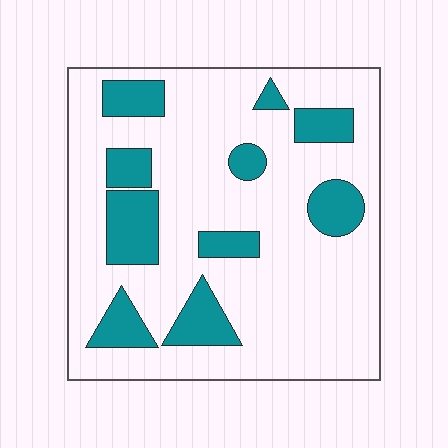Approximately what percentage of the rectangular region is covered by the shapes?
Approximately 20%.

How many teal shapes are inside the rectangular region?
10.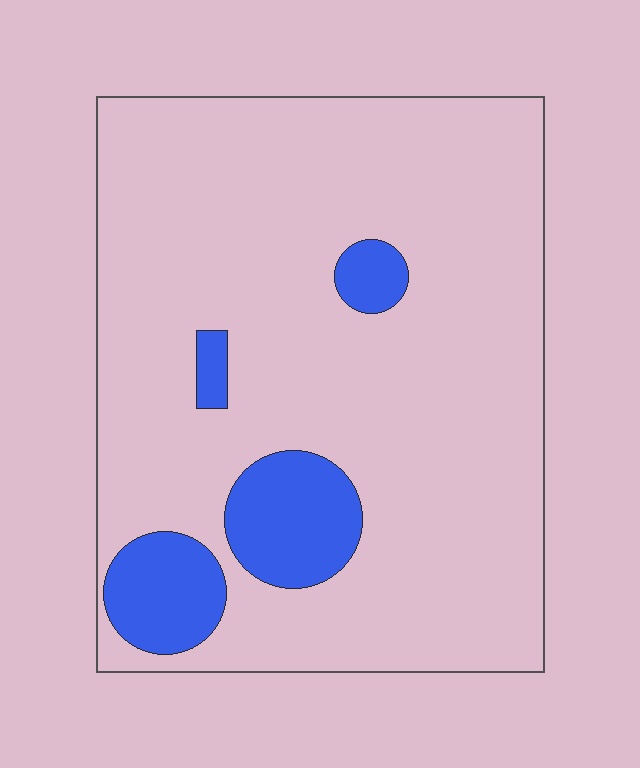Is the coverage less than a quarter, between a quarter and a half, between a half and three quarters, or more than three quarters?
Less than a quarter.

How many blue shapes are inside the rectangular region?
4.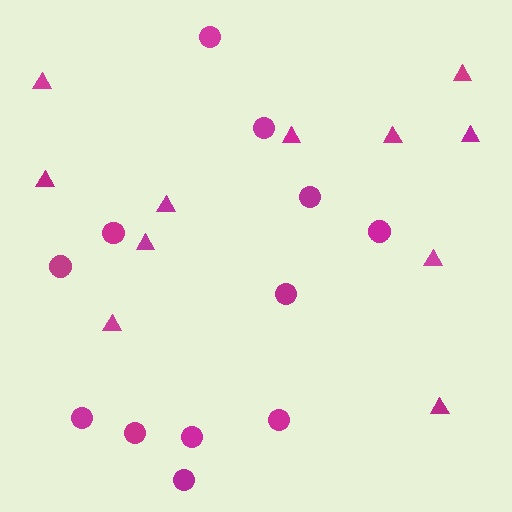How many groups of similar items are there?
There are 2 groups: one group of circles (12) and one group of triangles (11).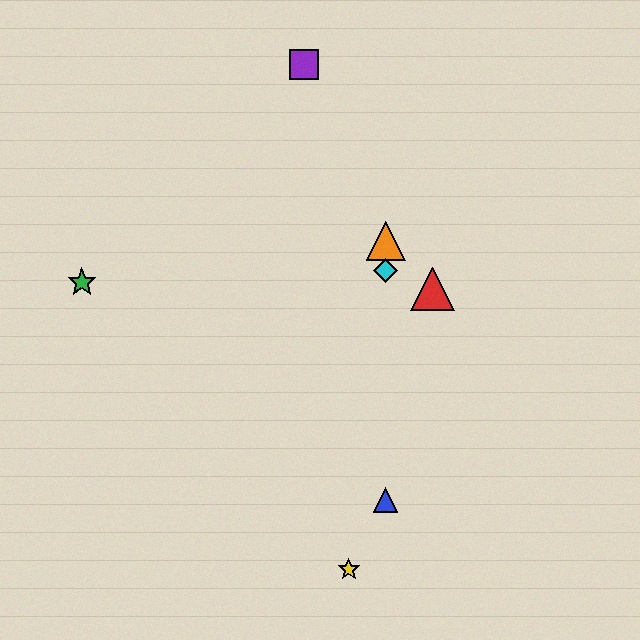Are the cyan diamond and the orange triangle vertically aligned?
Yes, both are at x≈386.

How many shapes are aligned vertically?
3 shapes (the blue triangle, the orange triangle, the cyan diamond) are aligned vertically.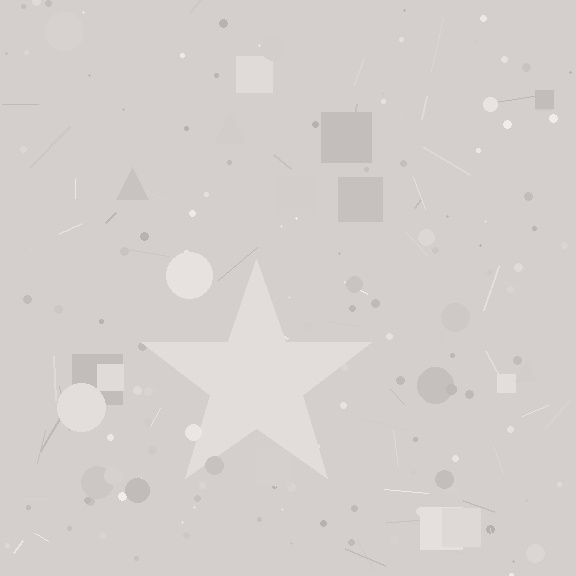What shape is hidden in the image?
A star is hidden in the image.